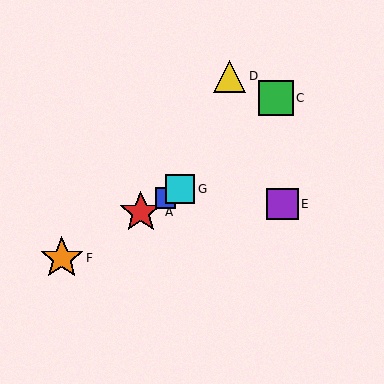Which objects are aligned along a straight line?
Objects A, B, F, G are aligned along a straight line.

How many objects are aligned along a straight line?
4 objects (A, B, F, G) are aligned along a straight line.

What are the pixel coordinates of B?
Object B is at (165, 198).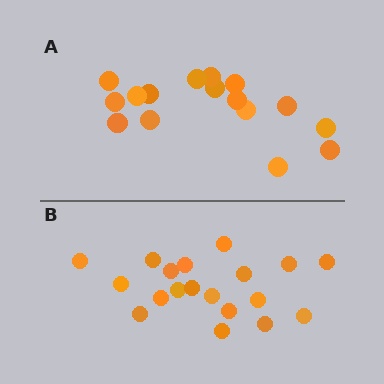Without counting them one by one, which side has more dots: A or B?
Region B (the bottom region) has more dots.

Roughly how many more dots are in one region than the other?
Region B has just a few more — roughly 2 or 3 more dots than region A.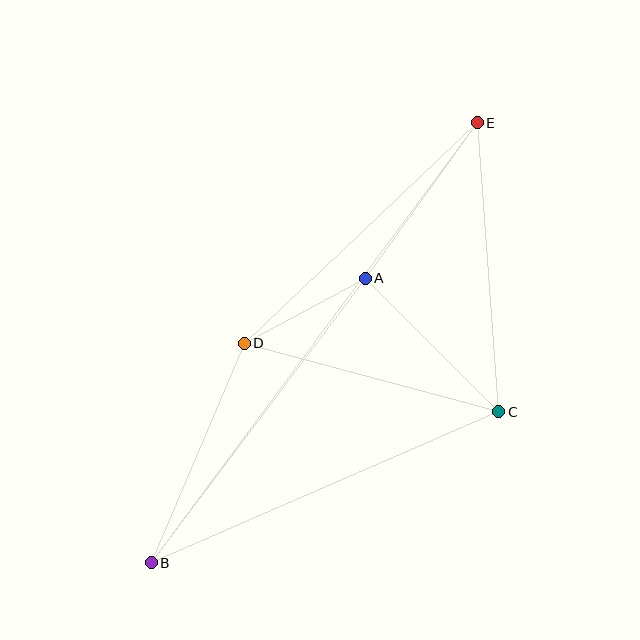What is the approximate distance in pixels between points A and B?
The distance between A and B is approximately 356 pixels.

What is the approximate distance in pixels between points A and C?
The distance between A and C is approximately 189 pixels.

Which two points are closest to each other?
Points A and D are closest to each other.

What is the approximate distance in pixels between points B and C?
The distance between B and C is approximately 379 pixels.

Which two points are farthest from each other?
Points B and E are farthest from each other.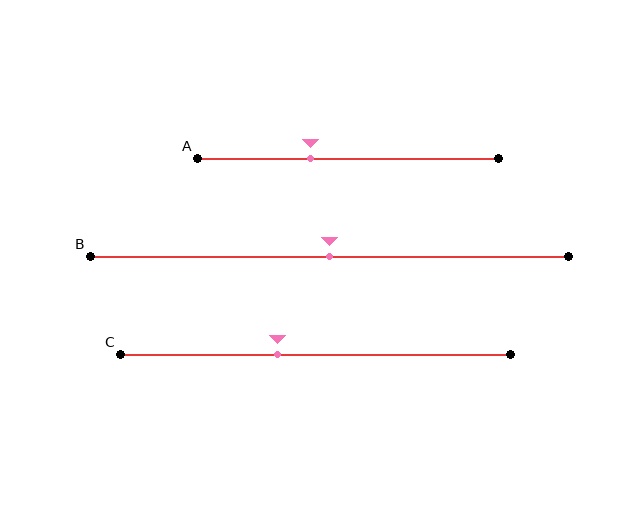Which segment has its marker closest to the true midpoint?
Segment B has its marker closest to the true midpoint.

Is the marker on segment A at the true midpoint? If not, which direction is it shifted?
No, the marker on segment A is shifted to the left by about 12% of the segment length.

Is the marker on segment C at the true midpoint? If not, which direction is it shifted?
No, the marker on segment C is shifted to the left by about 10% of the segment length.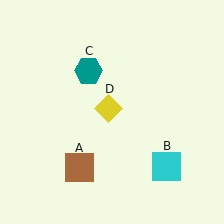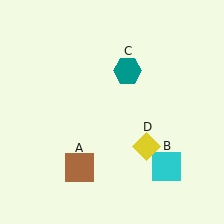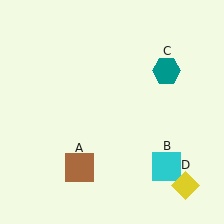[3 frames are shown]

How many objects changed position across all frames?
2 objects changed position: teal hexagon (object C), yellow diamond (object D).